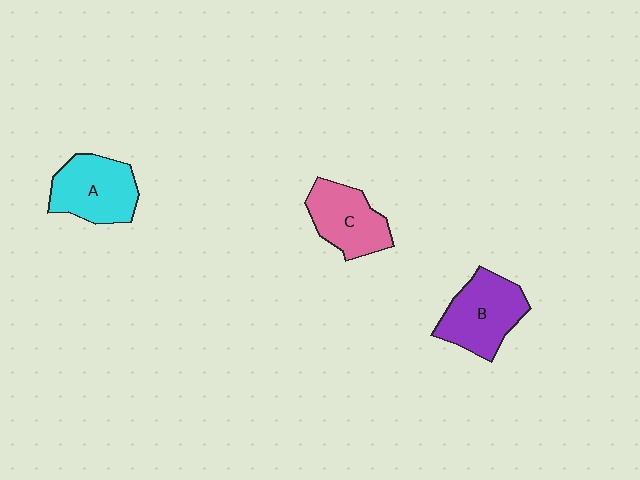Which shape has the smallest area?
Shape C (pink).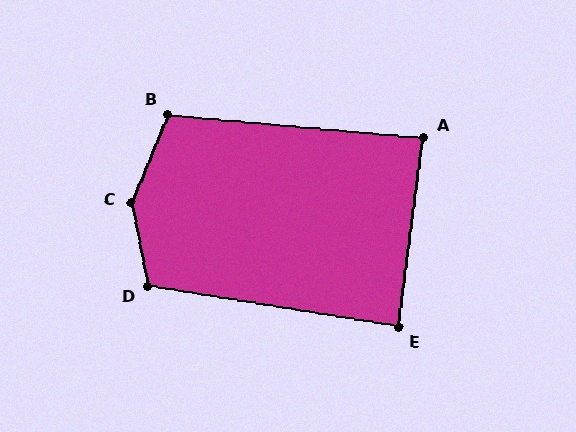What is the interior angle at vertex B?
Approximately 108 degrees (obtuse).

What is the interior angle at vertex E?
Approximately 88 degrees (approximately right).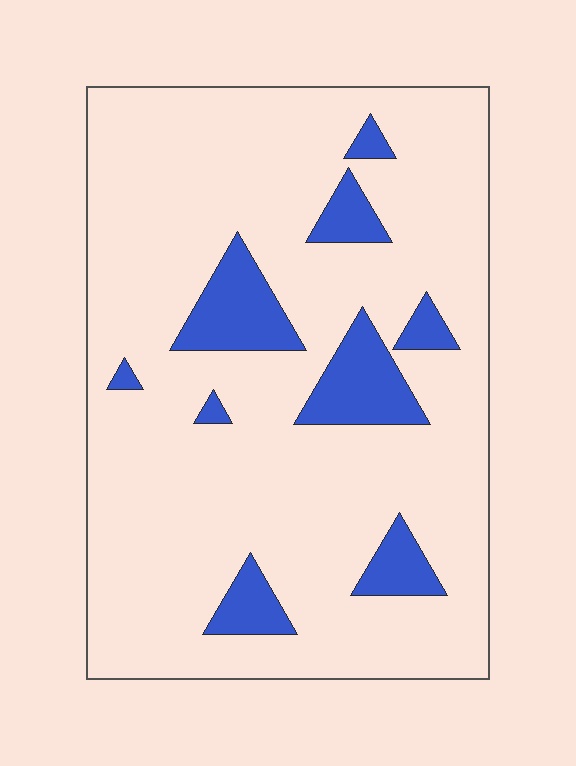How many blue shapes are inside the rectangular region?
9.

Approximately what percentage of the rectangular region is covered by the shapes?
Approximately 15%.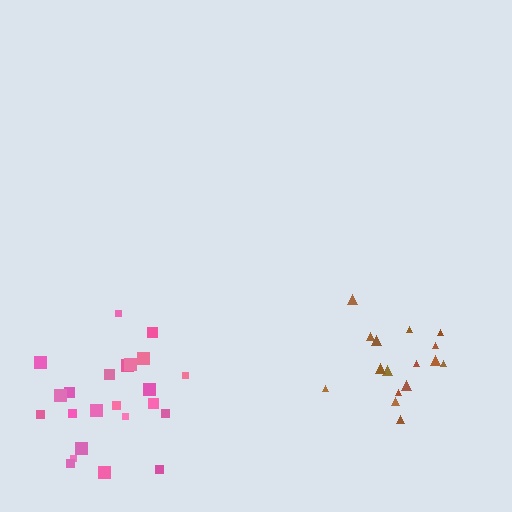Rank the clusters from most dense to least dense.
pink, brown.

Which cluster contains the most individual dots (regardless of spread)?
Pink (23).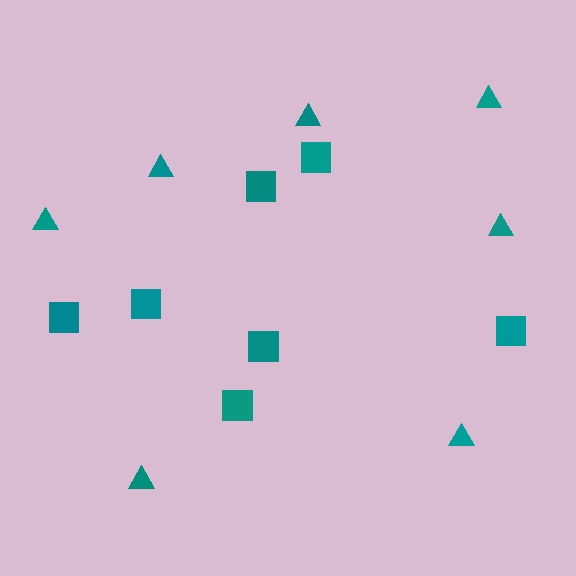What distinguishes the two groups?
There are 2 groups: one group of squares (7) and one group of triangles (7).